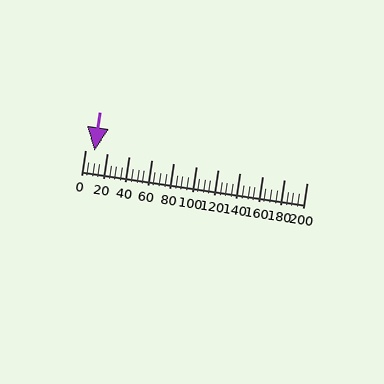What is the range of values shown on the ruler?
The ruler shows values from 0 to 200.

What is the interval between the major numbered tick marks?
The major tick marks are spaced 20 units apart.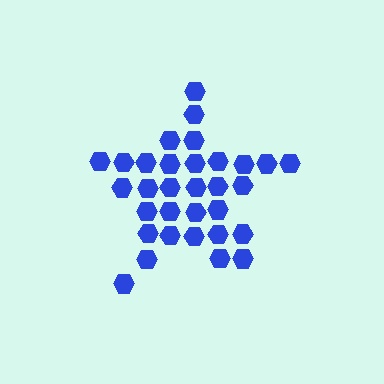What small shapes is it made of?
It is made of small hexagons.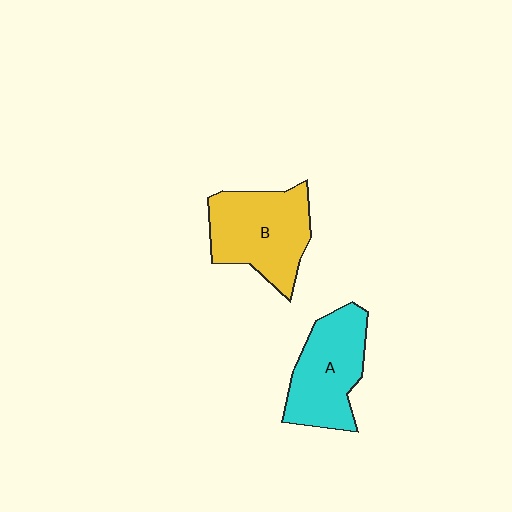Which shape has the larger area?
Shape B (yellow).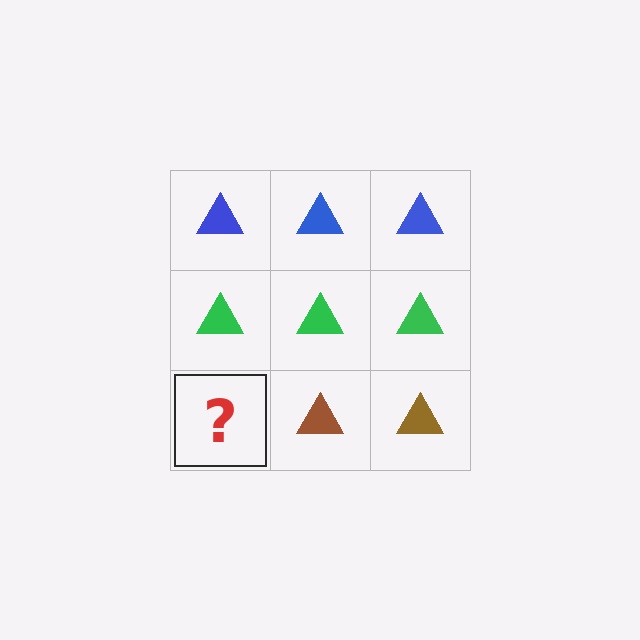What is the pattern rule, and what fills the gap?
The rule is that each row has a consistent color. The gap should be filled with a brown triangle.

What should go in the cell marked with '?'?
The missing cell should contain a brown triangle.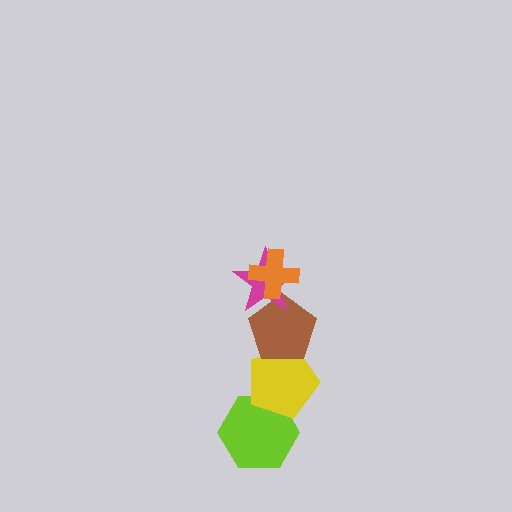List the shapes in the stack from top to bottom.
From top to bottom: the orange cross, the magenta star, the brown pentagon, the yellow pentagon, the lime hexagon.